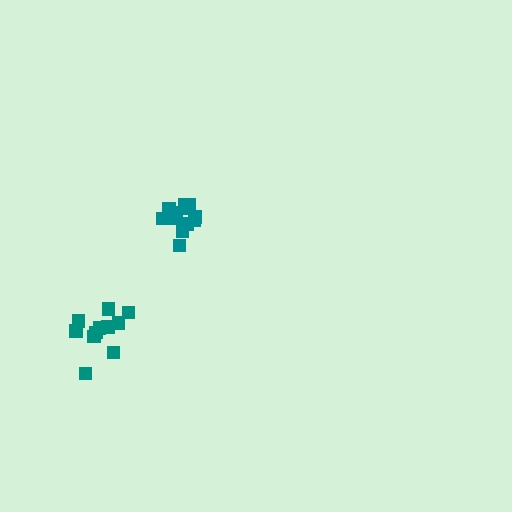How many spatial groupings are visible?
There are 2 spatial groupings.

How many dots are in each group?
Group 1: 13 dots, Group 2: 11 dots (24 total).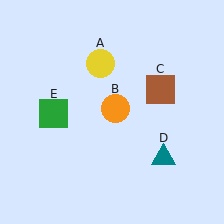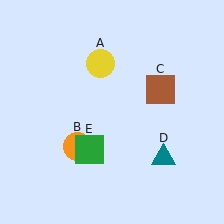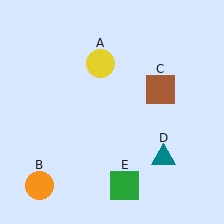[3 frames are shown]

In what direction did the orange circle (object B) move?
The orange circle (object B) moved down and to the left.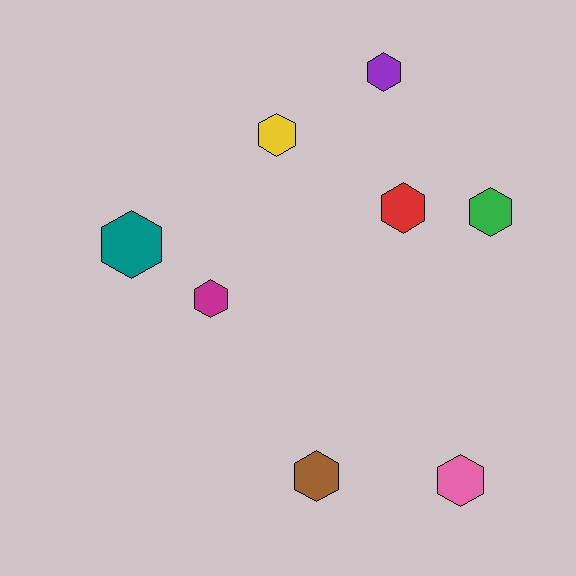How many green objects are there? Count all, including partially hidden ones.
There is 1 green object.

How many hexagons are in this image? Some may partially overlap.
There are 8 hexagons.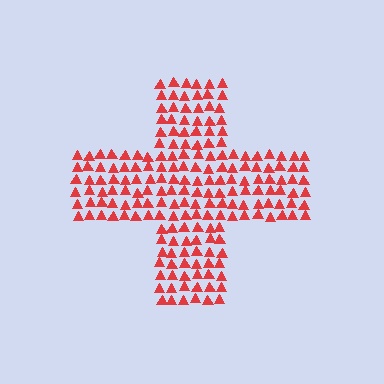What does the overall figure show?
The overall figure shows a cross.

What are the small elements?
The small elements are triangles.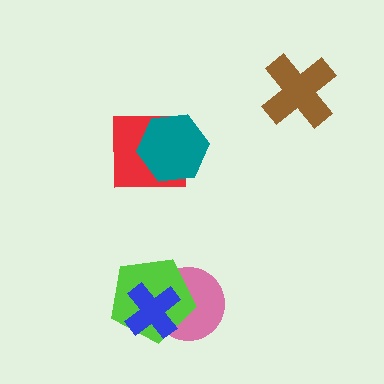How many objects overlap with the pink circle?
2 objects overlap with the pink circle.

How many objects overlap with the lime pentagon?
2 objects overlap with the lime pentagon.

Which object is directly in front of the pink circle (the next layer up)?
The lime pentagon is directly in front of the pink circle.